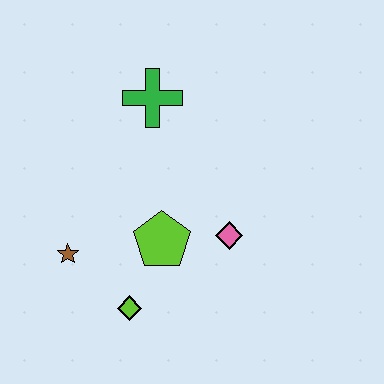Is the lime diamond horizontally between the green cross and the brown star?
Yes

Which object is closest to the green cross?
The lime pentagon is closest to the green cross.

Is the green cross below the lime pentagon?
No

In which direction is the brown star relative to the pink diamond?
The brown star is to the left of the pink diamond.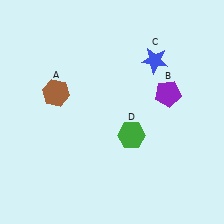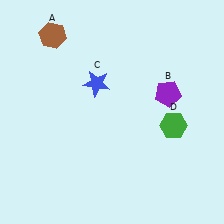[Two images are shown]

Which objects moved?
The objects that moved are: the brown hexagon (A), the blue star (C), the green hexagon (D).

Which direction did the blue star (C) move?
The blue star (C) moved left.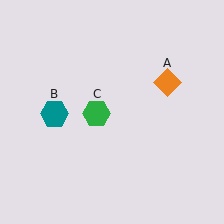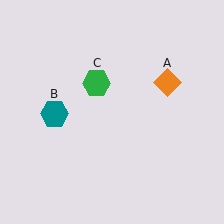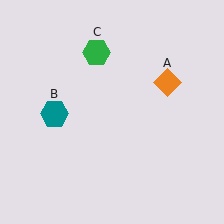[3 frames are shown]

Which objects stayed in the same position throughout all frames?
Orange diamond (object A) and teal hexagon (object B) remained stationary.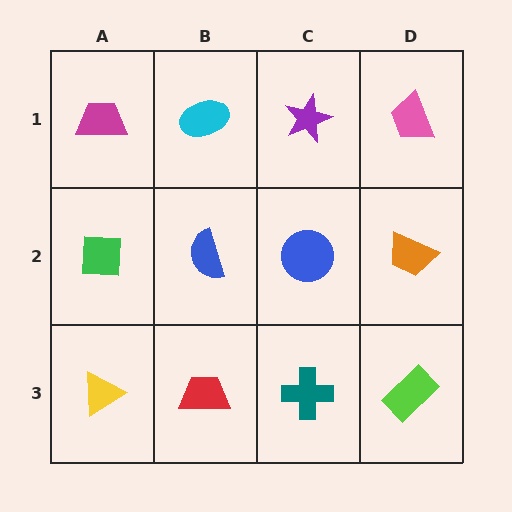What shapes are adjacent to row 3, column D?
An orange trapezoid (row 2, column D), a teal cross (row 3, column C).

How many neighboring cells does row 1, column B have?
3.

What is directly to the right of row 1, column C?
A pink trapezoid.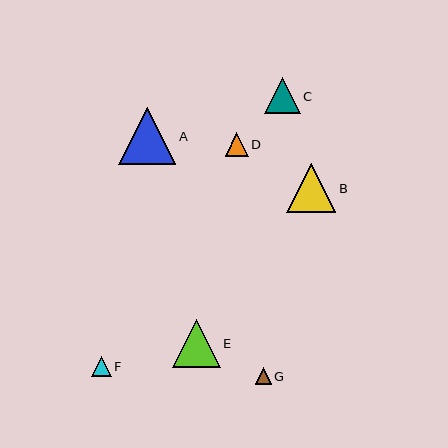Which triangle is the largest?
Triangle A is the largest with a size of approximately 58 pixels.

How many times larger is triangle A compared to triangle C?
Triangle A is approximately 1.6 times the size of triangle C.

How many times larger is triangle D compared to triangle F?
Triangle D is approximately 1.2 times the size of triangle F.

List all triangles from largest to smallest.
From largest to smallest: A, B, E, C, D, F, G.